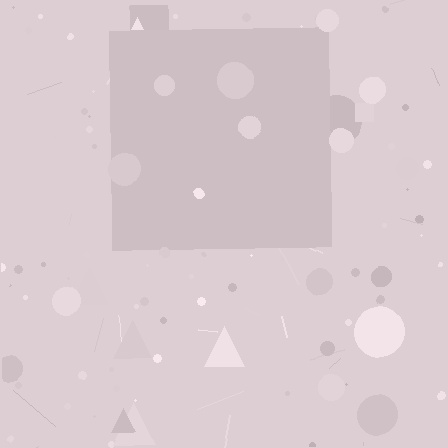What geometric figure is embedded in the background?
A square is embedded in the background.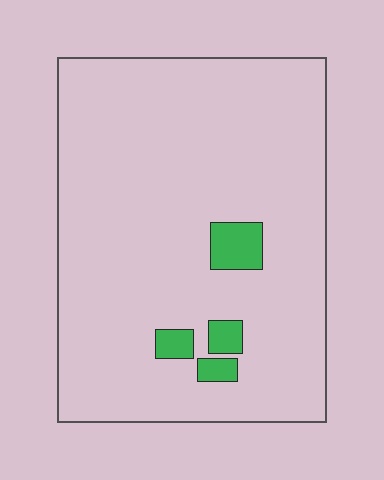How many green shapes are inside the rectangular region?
4.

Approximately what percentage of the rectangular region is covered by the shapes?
Approximately 5%.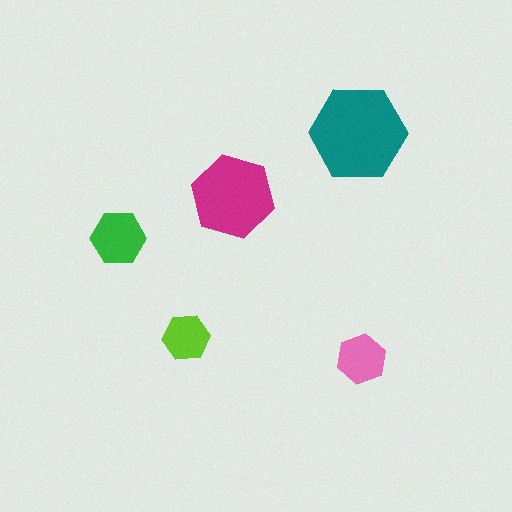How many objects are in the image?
There are 5 objects in the image.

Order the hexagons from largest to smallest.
the teal one, the magenta one, the green one, the pink one, the lime one.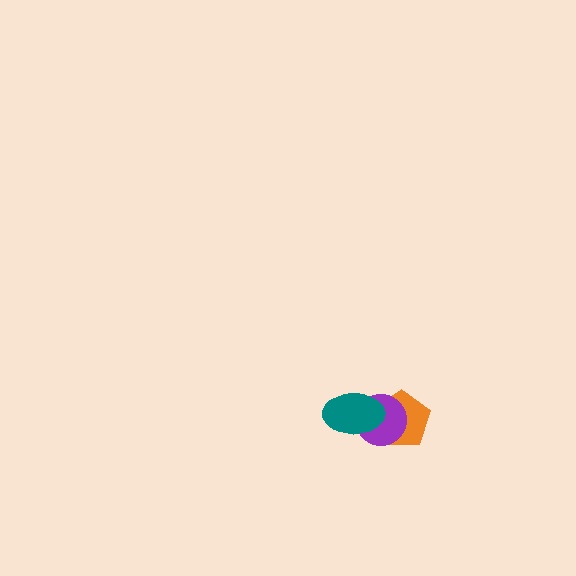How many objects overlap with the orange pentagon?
2 objects overlap with the orange pentagon.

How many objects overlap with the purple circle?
2 objects overlap with the purple circle.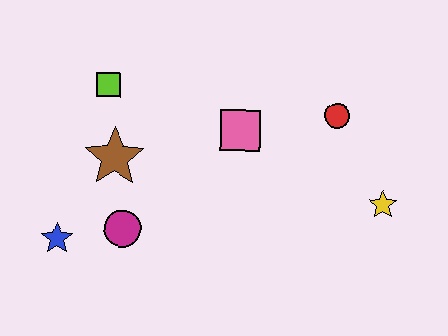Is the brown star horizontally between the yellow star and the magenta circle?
No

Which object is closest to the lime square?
The brown star is closest to the lime square.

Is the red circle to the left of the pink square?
No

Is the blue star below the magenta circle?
Yes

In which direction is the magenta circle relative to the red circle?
The magenta circle is to the left of the red circle.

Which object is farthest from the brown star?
The yellow star is farthest from the brown star.